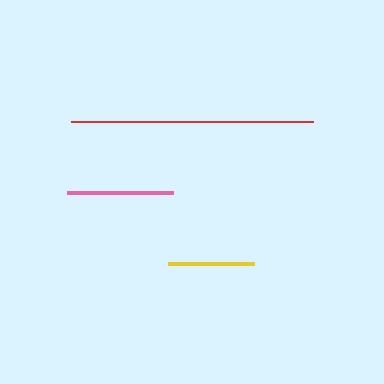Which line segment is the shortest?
The yellow line is the shortest at approximately 86 pixels.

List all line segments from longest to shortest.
From longest to shortest: red, pink, yellow.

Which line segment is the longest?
The red line is the longest at approximately 242 pixels.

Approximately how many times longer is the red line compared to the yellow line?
The red line is approximately 2.8 times the length of the yellow line.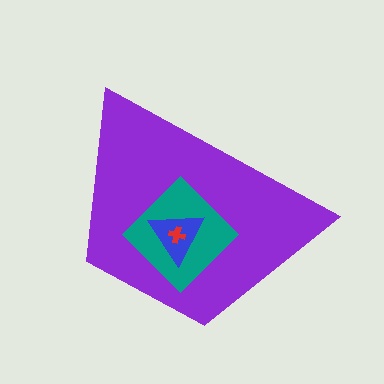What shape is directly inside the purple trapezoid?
The teal diamond.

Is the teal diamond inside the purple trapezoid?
Yes.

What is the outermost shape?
The purple trapezoid.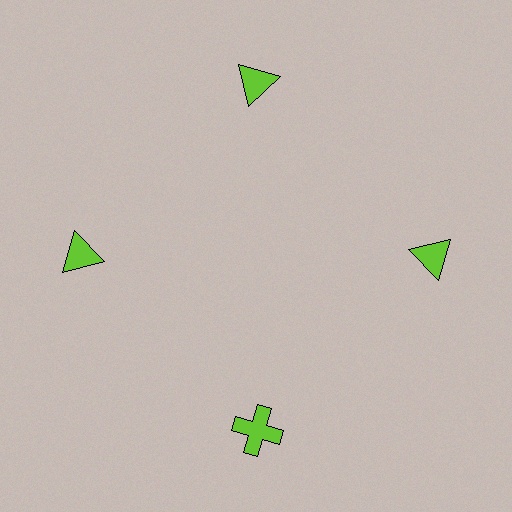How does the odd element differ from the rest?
It has a different shape: cross instead of triangle.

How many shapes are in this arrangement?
There are 4 shapes arranged in a ring pattern.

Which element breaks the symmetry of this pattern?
The lime cross at roughly the 6 o'clock position breaks the symmetry. All other shapes are lime triangles.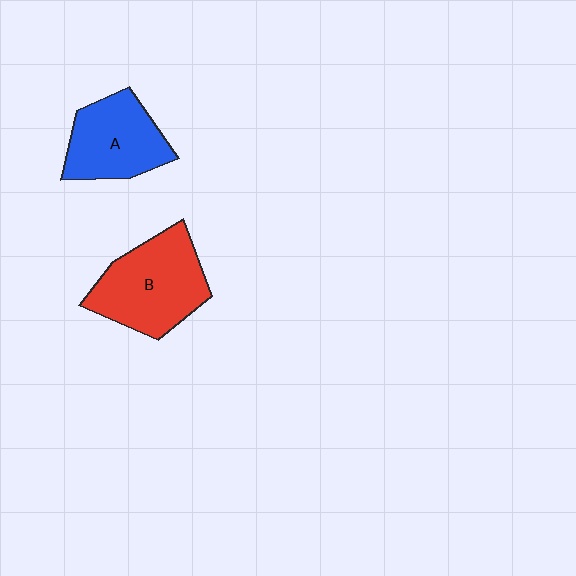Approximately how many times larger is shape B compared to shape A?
Approximately 1.2 times.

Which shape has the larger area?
Shape B (red).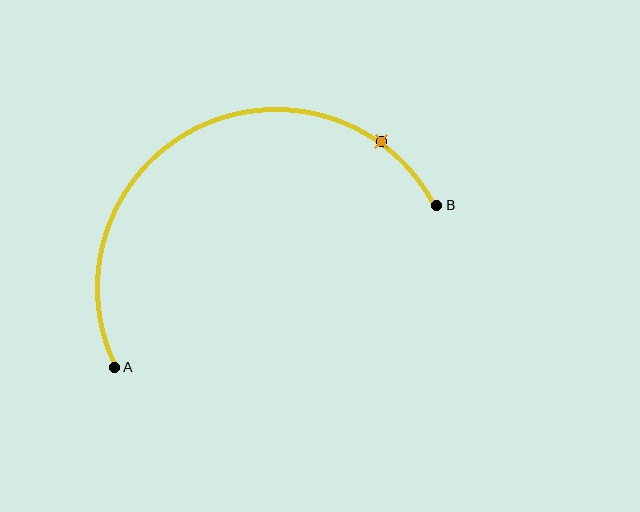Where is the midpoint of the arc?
The arc midpoint is the point on the curve farthest from the straight line joining A and B. It sits above that line.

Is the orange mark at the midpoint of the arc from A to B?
No. The orange mark lies on the arc but is closer to endpoint B. The arc midpoint would be at the point on the curve equidistant along the arc from both A and B.